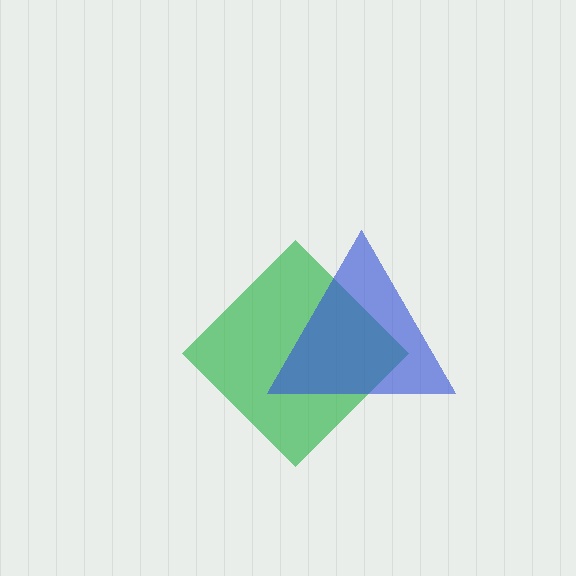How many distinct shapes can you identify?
There are 2 distinct shapes: a green diamond, a blue triangle.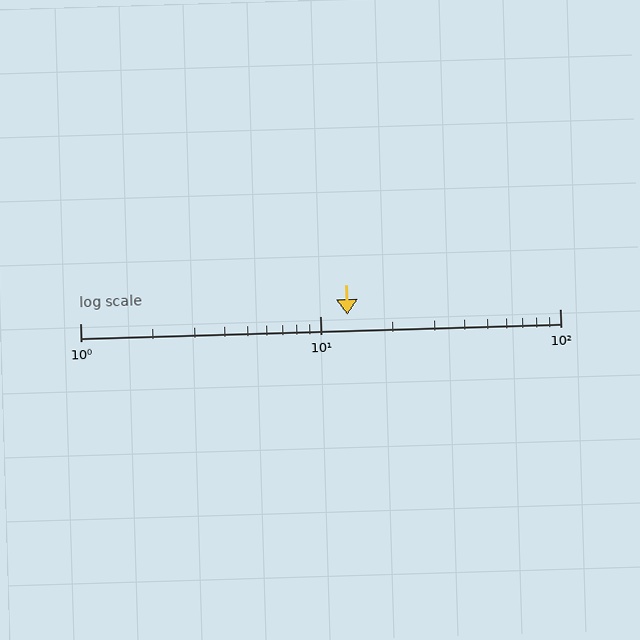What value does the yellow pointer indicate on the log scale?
The pointer indicates approximately 13.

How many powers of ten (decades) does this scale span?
The scale spans 2 decades, from 1 to 100.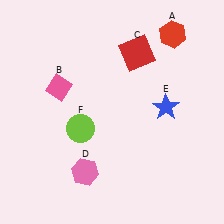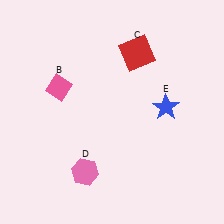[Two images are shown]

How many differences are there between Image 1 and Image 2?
There are 2 differences between the two images.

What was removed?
The red hexagon (A), the lime circle (F) were removed in Image 2.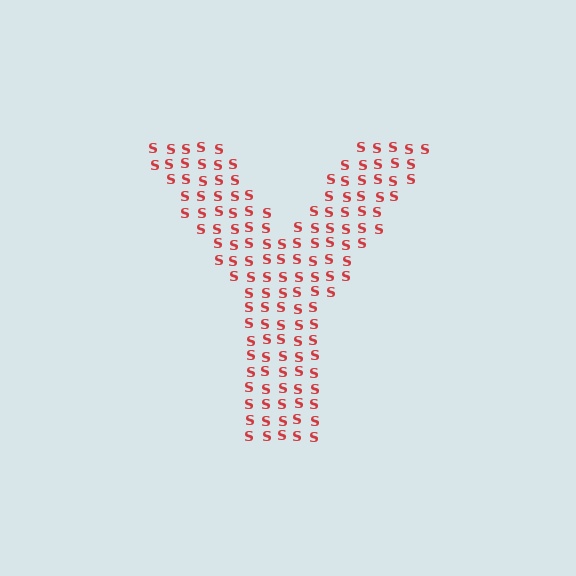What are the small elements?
The small elements are letter S's.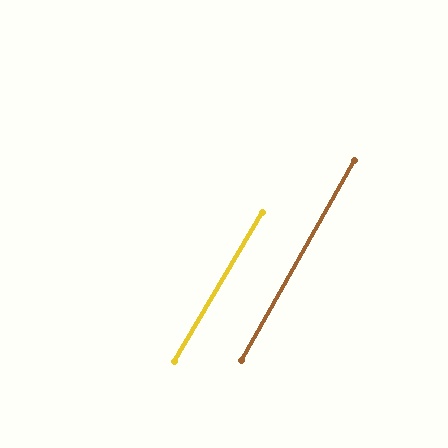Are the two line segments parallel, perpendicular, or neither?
Parallel — their directions differ by only 1.0°.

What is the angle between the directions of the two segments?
Approximately 1 degree.